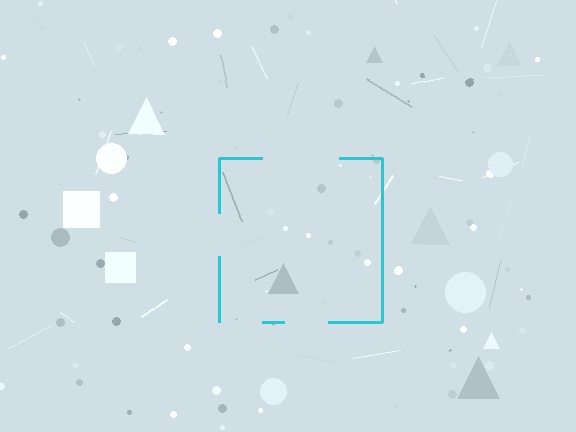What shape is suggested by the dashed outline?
The dashed outline suggests a square.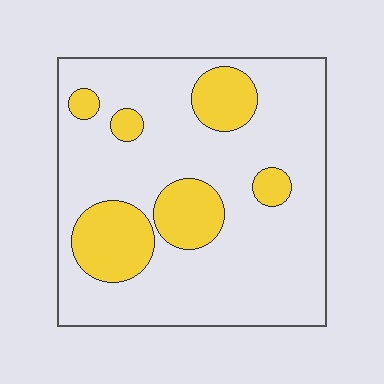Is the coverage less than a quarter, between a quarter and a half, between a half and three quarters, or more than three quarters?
Less than a quarter.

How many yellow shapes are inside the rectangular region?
6.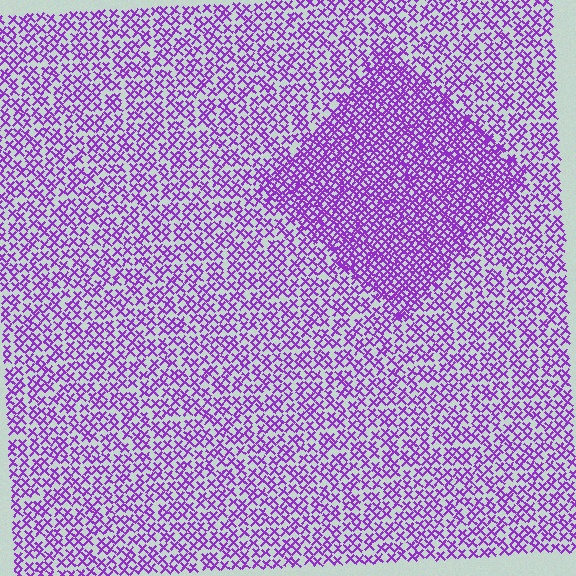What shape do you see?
I see a diamond.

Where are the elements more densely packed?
The elements are more densely packed inside the diamond boundary.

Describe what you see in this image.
The image contains small purple elements arranged at two different densities. A diamond-shaped region is visible where the elements are more densely packed than the surrounding area.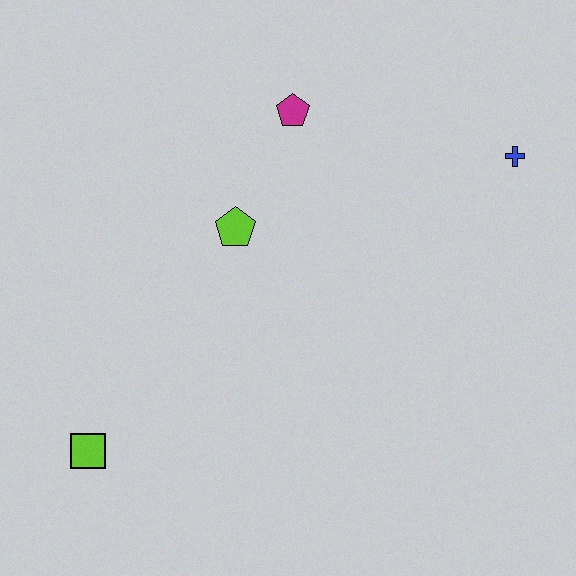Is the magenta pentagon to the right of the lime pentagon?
Yes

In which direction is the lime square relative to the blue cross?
The lime square is to the left of the blue cross.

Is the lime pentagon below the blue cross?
Yes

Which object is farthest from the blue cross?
The lime square is farthest from the blue cross.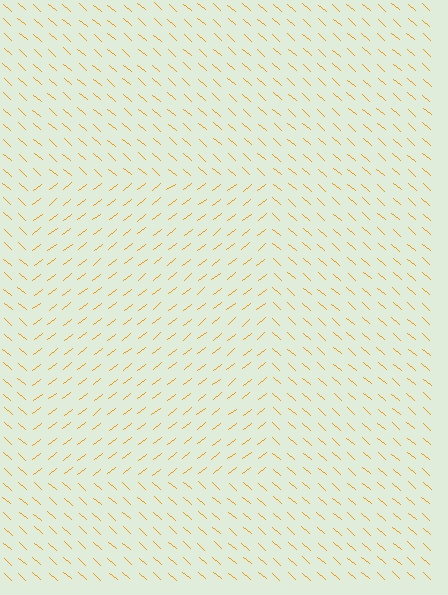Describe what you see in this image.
The image is filled with small orange line segments. A rectangle region in the image has lines oriented differently from the surrounding lines, creating a visible texture boundary.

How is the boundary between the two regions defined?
The boundary is defined purely by a change in line orientation (approximately 79 degrees difference). All lines are the same color and thickness.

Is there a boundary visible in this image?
Yes, there is a texture boundary formed by a change in line orientation.